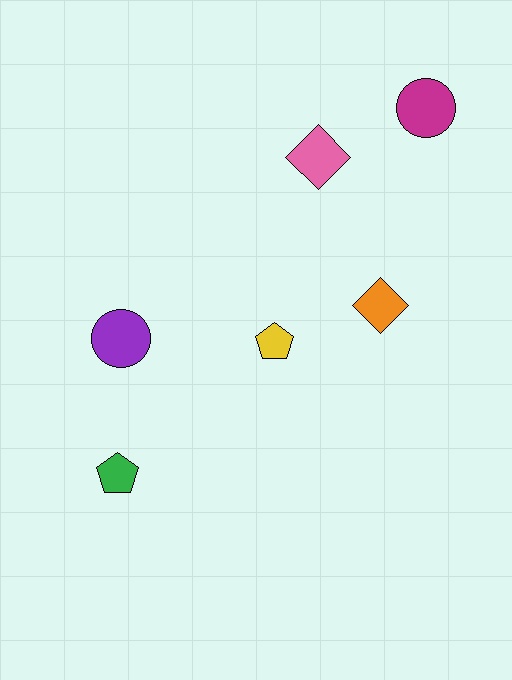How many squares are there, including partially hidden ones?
There are no squares.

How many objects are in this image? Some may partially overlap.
There are 6 objects.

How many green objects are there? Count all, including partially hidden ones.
There is 1 green object.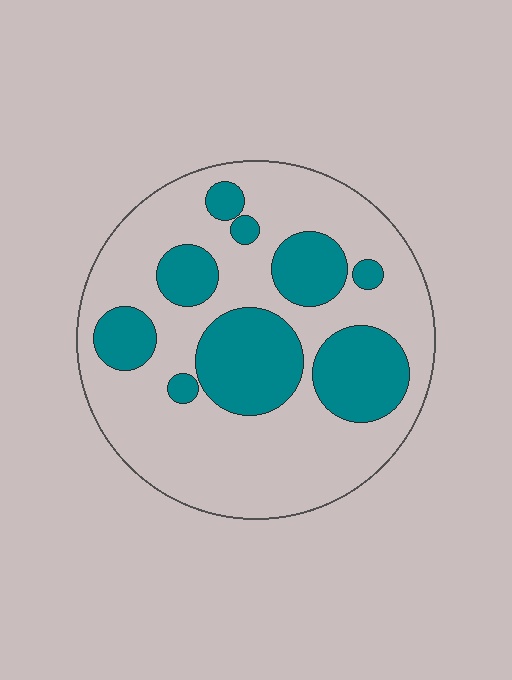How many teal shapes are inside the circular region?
9.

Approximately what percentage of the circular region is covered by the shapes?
Approximately 30%.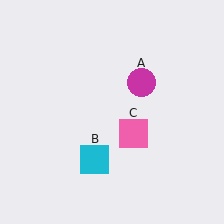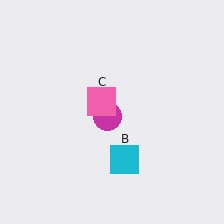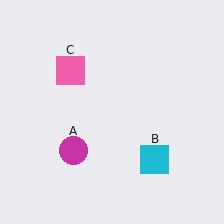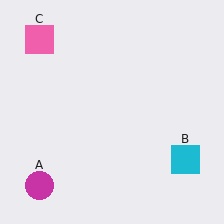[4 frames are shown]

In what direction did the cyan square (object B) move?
The cyan square (object B) moved right.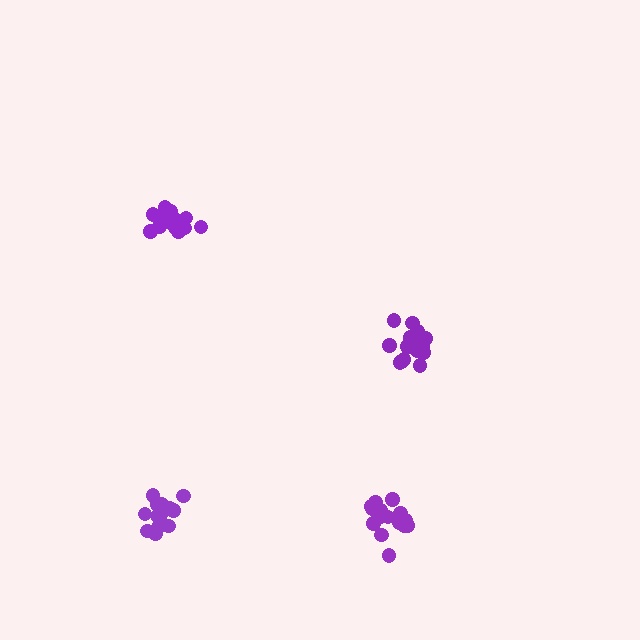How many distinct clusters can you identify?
There are 4 distinct clusters.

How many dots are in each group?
Group 1: 15 dots, Group 2: 14 dots, Group 3: 17 dots, Group 4: 13 dots (59 total).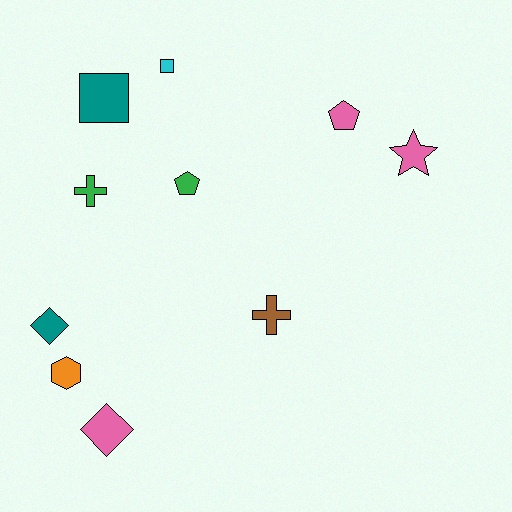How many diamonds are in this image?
There are 2 diamonds.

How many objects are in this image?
There are 10 objects.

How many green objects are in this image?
There are 2 green objects.